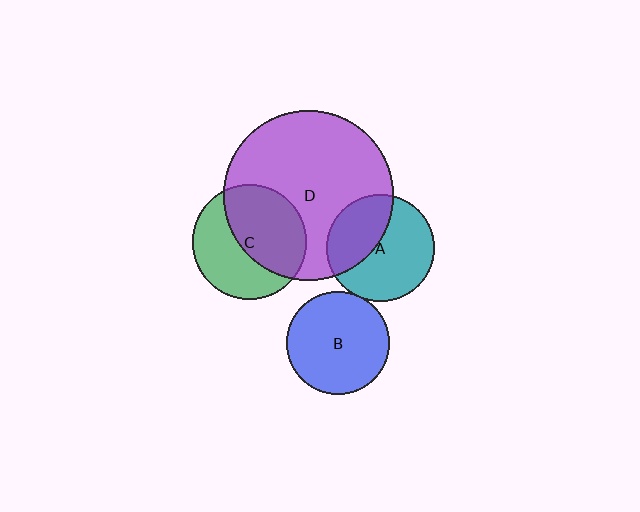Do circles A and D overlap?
Yes.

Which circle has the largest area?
Circle D (purple).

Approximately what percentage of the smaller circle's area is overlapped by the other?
Approximately 40%.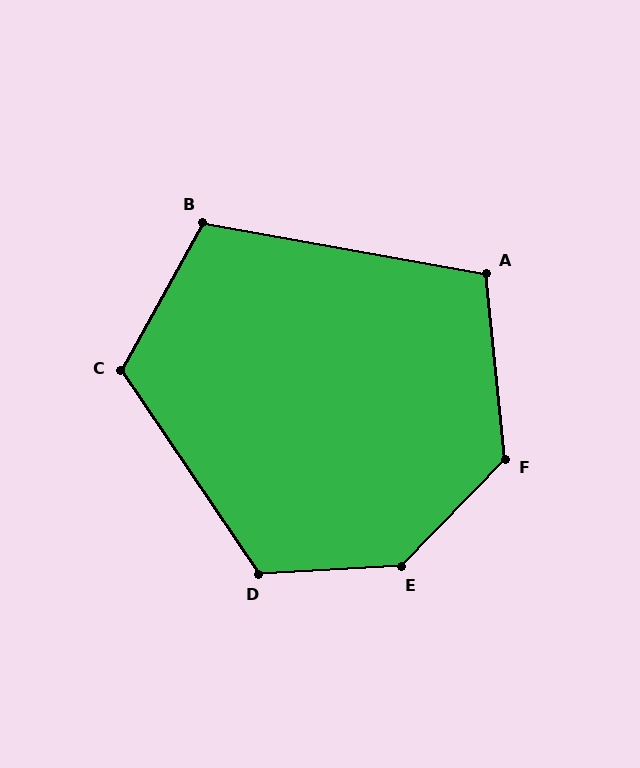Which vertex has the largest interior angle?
E, at approximately 137 degrees.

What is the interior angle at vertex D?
Approximately 121 degrees (obtuse).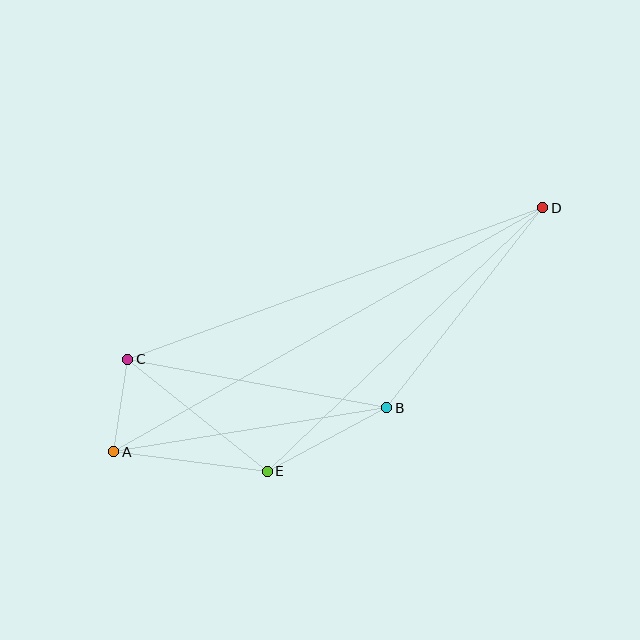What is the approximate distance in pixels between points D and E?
The distance between D and E is approximately 381 pixels.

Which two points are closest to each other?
Points A and C are closest to each other.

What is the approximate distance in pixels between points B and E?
The distance between B and E is approximately 135 pixels.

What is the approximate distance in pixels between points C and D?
The distance between C and D is approximately 442 pixels.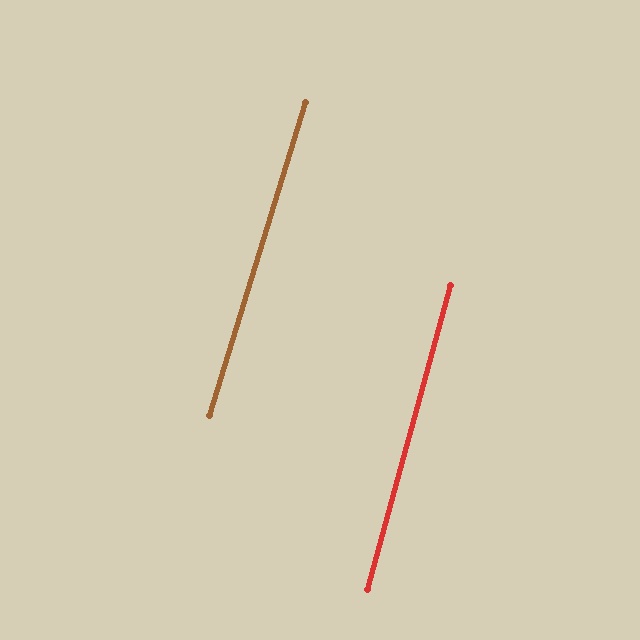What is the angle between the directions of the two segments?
Approximately 2 degrees.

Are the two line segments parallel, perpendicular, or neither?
Parallel — their directions differ by only 1.8°.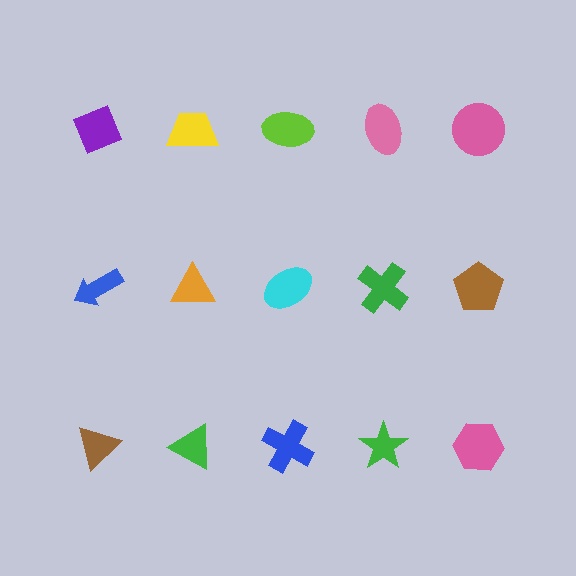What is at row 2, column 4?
A green cross.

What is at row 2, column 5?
A brown pentagon.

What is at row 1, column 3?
A lime ellipse.